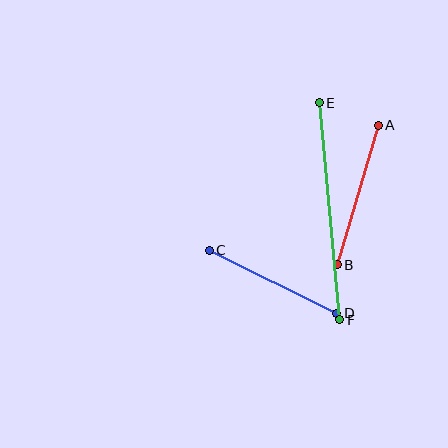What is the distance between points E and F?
The distance is approximately 218 pixels.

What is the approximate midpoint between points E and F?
The midpoint is at approximately (330, 211) pixels.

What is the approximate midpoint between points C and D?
The midpoint is at approximately (273, 282) pixels.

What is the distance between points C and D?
The distance is approximately 142 pixels.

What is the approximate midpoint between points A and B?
The midpoint is at approximately (358, 195) pixels.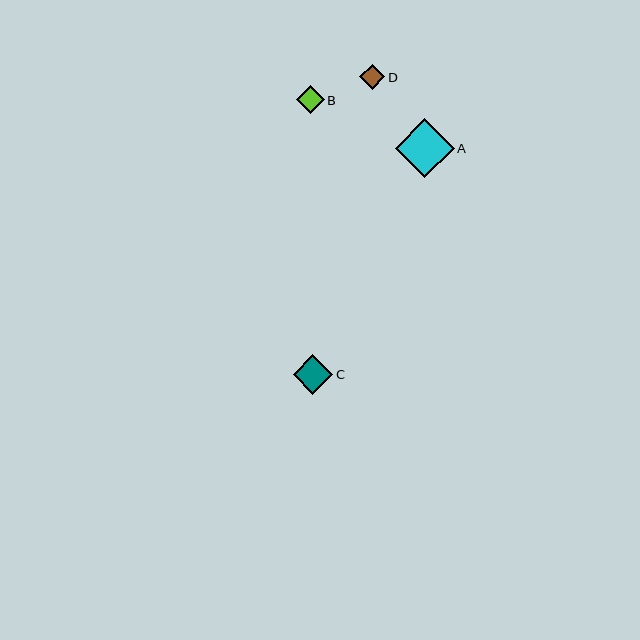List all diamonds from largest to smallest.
From largest to smallest: A, C, B, D.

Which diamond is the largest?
Diamond A is the largest with a size of approximately 59 pixels.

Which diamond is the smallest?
Diamond D is the smallest with a size of approximately 26 pixels.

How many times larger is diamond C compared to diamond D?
Diamond C is approximately 1.6 times the size of diamond D.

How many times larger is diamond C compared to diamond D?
Diamond C is approximately 1.6 times the size of diamond D.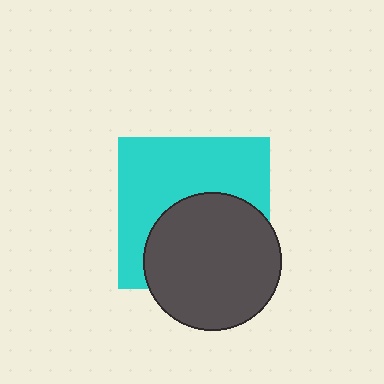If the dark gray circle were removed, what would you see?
You would see the complete cyan square.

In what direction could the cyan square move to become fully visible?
The cyan square could move up. That would shift it out from behind the dark gray circle entirely.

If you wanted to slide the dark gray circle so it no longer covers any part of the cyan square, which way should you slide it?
Slide it down — that is the most direct way to separate the two shapes.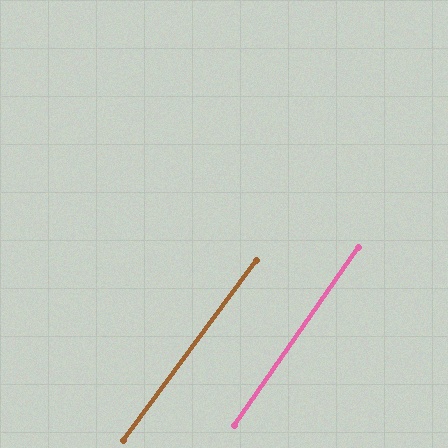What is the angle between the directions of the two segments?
Approximately 2 degrees.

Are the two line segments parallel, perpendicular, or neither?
Parallel — their directions differ by only 1.9°.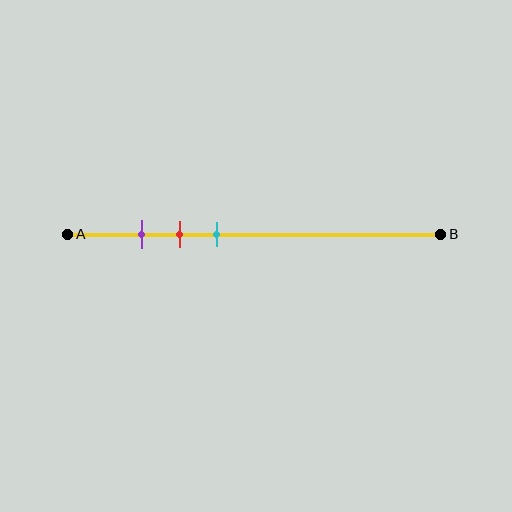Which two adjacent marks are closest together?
The purple and red marks are the closest adjacent pair.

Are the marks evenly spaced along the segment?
Yes, the marks are approximately evenly spaced.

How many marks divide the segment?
There are 3 marks dividing the segment.